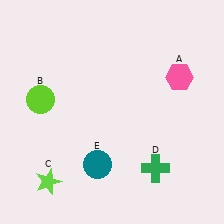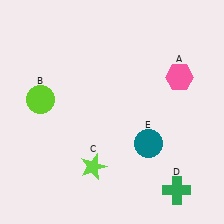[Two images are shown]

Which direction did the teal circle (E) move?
The teal circle (E) moved right.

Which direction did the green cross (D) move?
The green cross (D) moved down.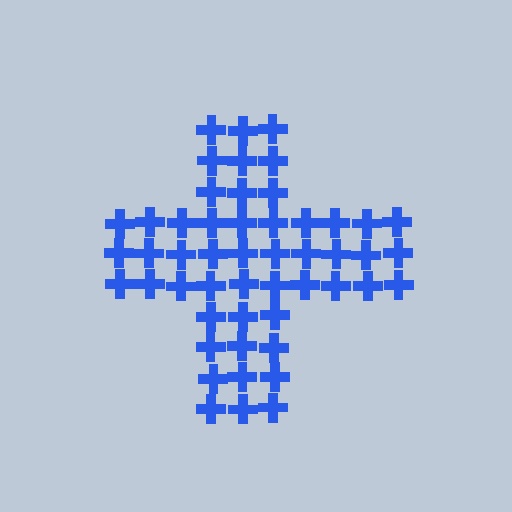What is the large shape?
The large shape is a cross.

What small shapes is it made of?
It is made of small crosses.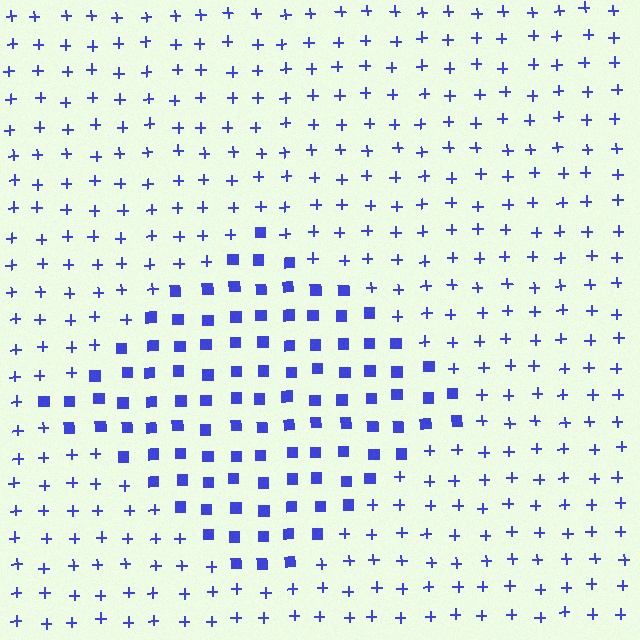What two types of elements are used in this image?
The image uses squares inside the diamond region and plus signs outside it.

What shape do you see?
I see a diamond.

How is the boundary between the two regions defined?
The boundary is defined by a change in element shape: squares inside vs. plus signs outside. All elements share the same color and spacing.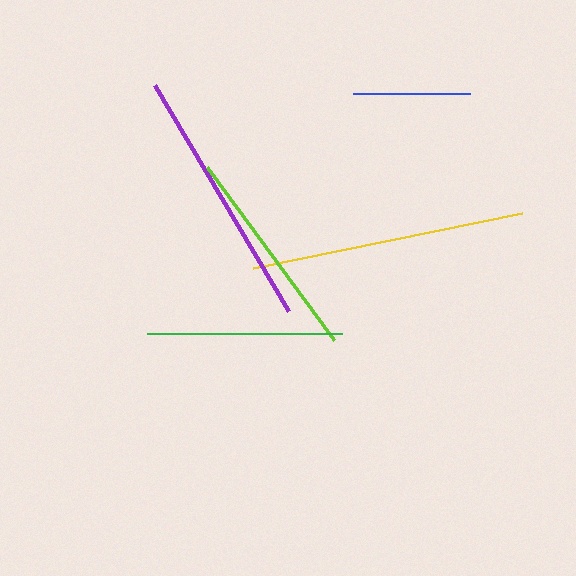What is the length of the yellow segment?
The yellow segment is approximately 274 pixels long.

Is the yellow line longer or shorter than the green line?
The yellow line is longer than the green line.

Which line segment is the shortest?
The blue line is the shortest at approximately 117 pixels.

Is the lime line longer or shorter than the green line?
The lime line is longer than the green line.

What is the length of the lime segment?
The lime segment is approximately 215 pixels long.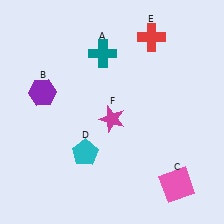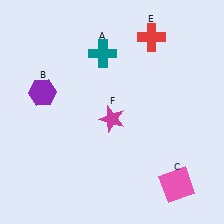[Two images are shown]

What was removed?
The cyan pentagon (D) was removed in Image 2.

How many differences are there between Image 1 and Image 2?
There is 1 difference between the two images.